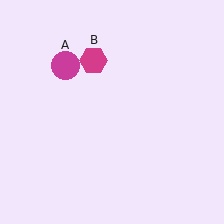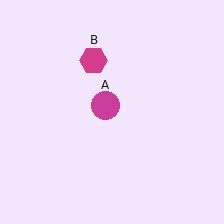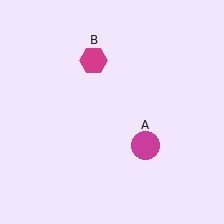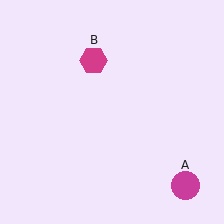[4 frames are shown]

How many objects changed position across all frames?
1 object changed position: magenta circle (object A).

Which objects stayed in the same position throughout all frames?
Magenta hexagon (object B) remained stationary.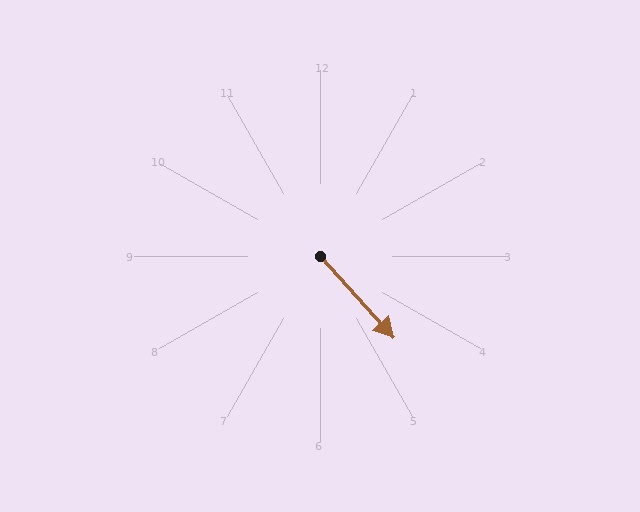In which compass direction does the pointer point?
Southeast.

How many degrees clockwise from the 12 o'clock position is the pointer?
Approximately 138 degrees.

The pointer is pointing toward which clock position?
Roughly 5 o'clock.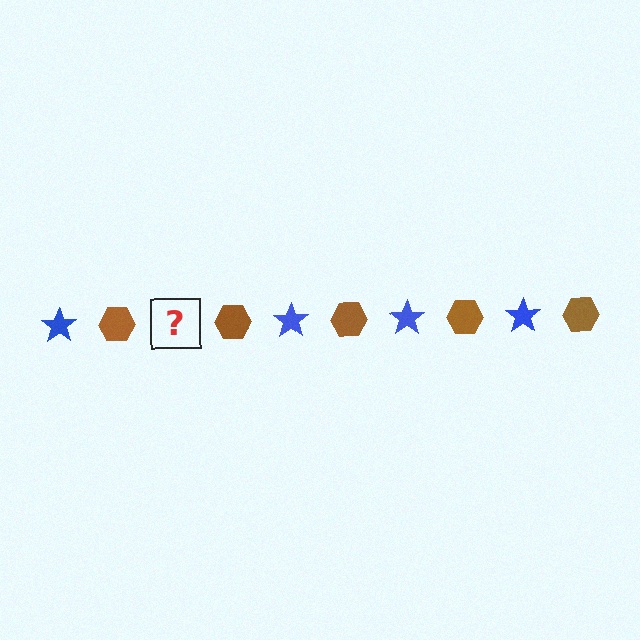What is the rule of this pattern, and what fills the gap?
The rule is that the pattern alternates between blue star and brown hexagon. The gap should be filled with a blue star.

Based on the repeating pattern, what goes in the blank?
The blank should be a blue star.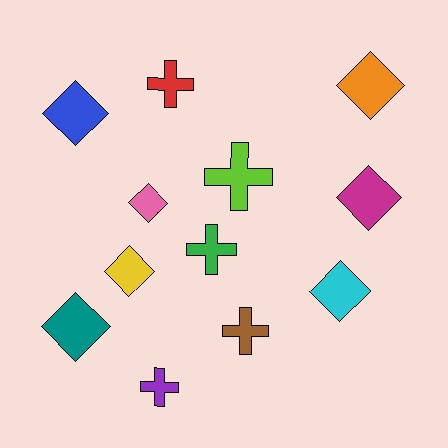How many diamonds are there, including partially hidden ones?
There are 7 diamonds.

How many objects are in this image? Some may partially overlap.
There are 12 objects.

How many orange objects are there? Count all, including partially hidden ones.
There is 1 orange object.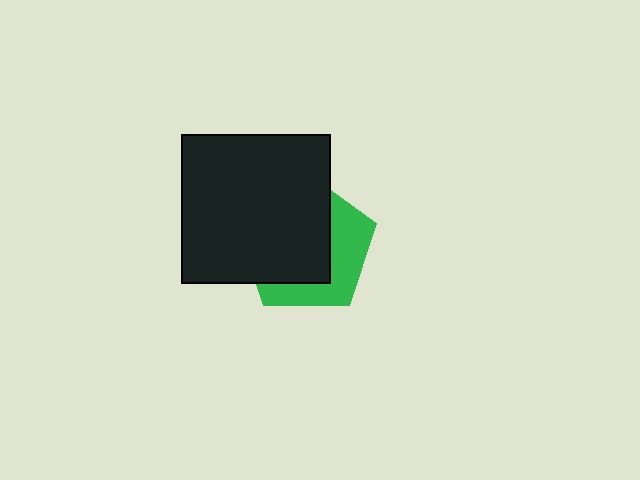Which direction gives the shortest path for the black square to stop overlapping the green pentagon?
Moving left gives the shortest separation.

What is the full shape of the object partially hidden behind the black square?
The partially hidden object is a green pentagon.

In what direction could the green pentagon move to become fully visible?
The green pentagon could move right. That would shift it out from behind the black square entirely.